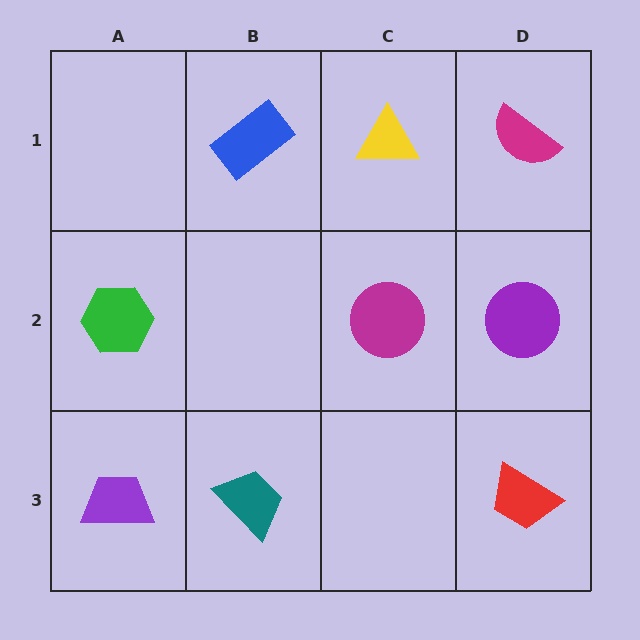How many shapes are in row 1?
3 shapes.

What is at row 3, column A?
A purple trapezoid.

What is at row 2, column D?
A purple circle.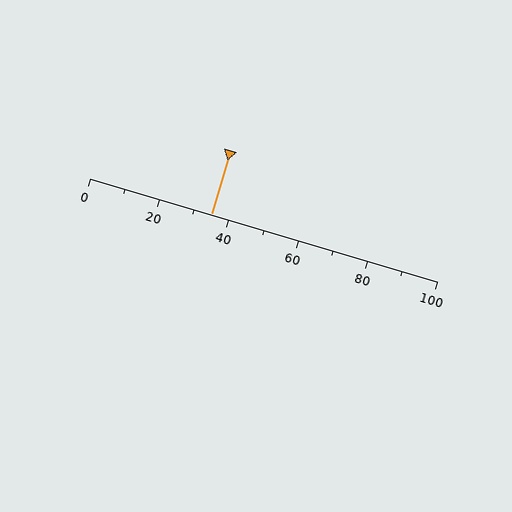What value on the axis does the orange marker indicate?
The marker indicates approximately 35.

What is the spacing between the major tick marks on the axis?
The major ticks are spaced 20 apart.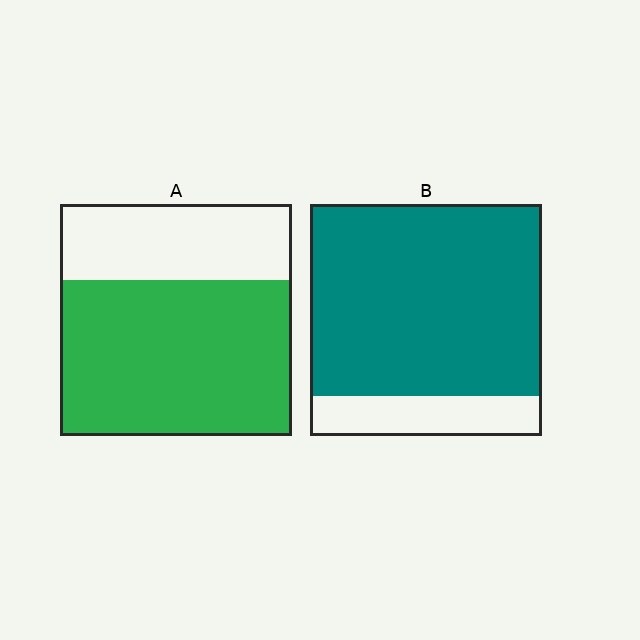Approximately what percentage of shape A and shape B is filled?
A is approximately 65% and B is approximately 85%.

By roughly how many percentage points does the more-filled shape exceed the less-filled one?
By roughly 15 percentage points (B over A).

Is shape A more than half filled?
Yes.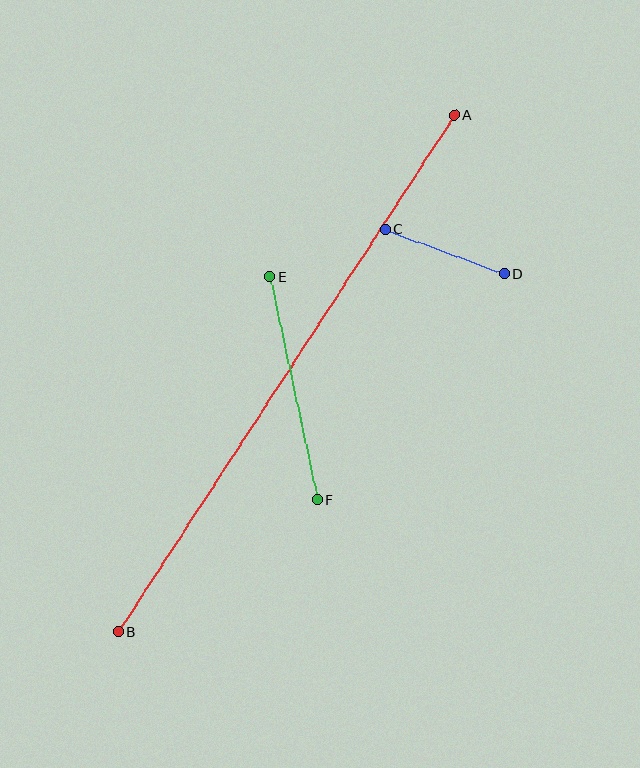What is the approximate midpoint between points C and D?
The midpoint is at approximately (445, 252) pixels.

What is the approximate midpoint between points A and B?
The midpoint is at approximately (286, 374) pixels.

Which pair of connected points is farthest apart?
Points A and B are farthest apart.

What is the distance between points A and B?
The distance is approximately 616 pixels.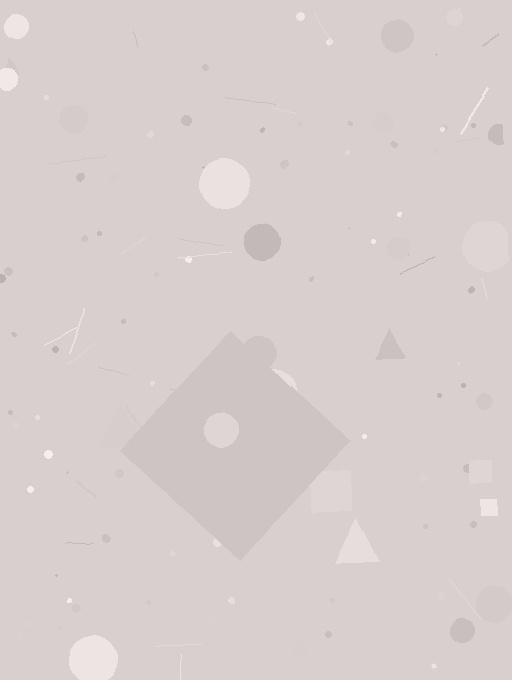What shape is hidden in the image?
A diamond is hidden in the image.